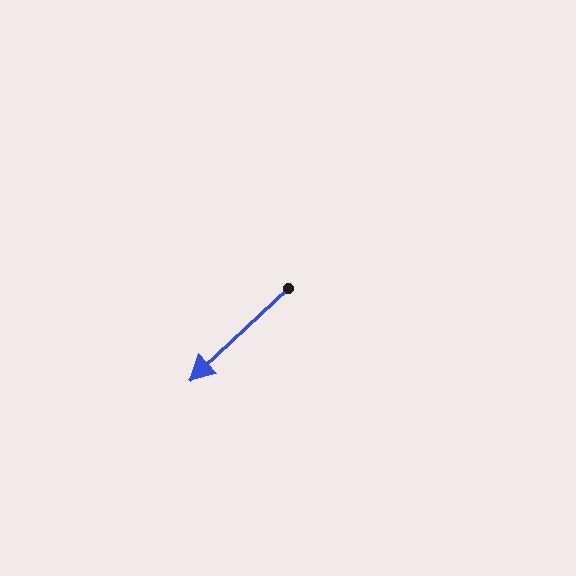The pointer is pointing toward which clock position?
Roughly 8 o'clock.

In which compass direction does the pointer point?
Southwest.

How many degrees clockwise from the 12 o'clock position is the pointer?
Approximately 227 degrees.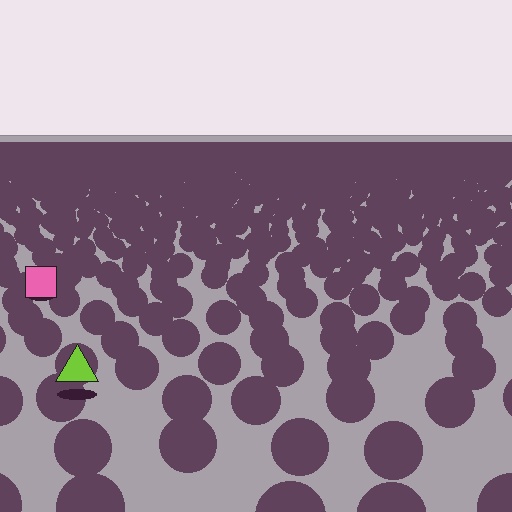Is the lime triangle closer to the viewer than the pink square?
Yes. The lime triangle is closer — you can tell from the texture gradient: the ground texture is coarser near it.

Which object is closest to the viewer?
The lime triangle is closest. The texture marks near it are larger and more spread out.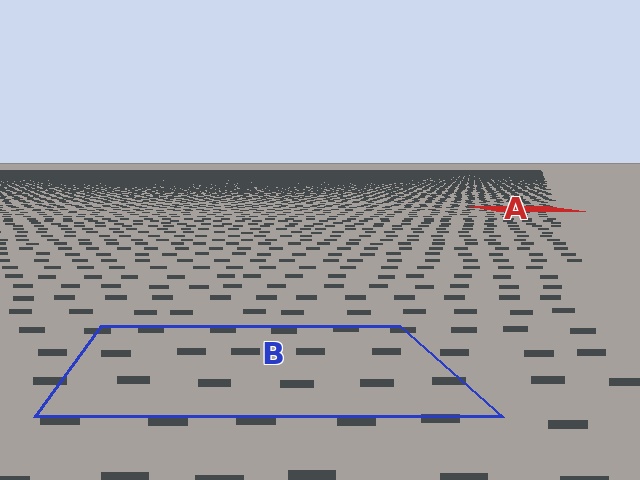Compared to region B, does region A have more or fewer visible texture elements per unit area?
Region A has more texture elements per unit area — they are packed more densely because it is farther away.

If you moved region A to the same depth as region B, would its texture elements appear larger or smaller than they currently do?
They would appear larger. At a closer depth, the same texture elements are projected at a bigger on-screen size.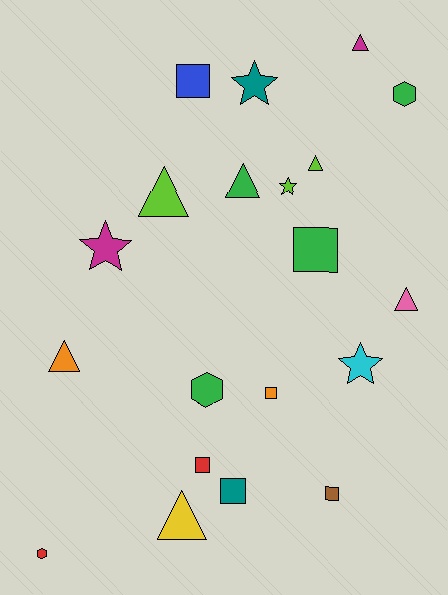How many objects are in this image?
There are 20 objects.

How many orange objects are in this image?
There are 2 orange objects.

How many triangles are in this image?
There are 7 triangles.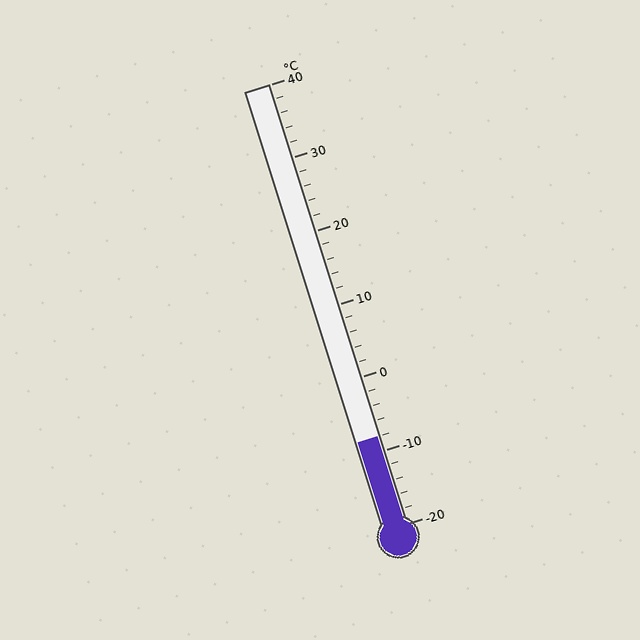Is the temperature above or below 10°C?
The temperature is below 10°C.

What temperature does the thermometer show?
The thermometer shows approximately -8°C.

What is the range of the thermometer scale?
The thermometer scale ranges from -20°C to 40°C.